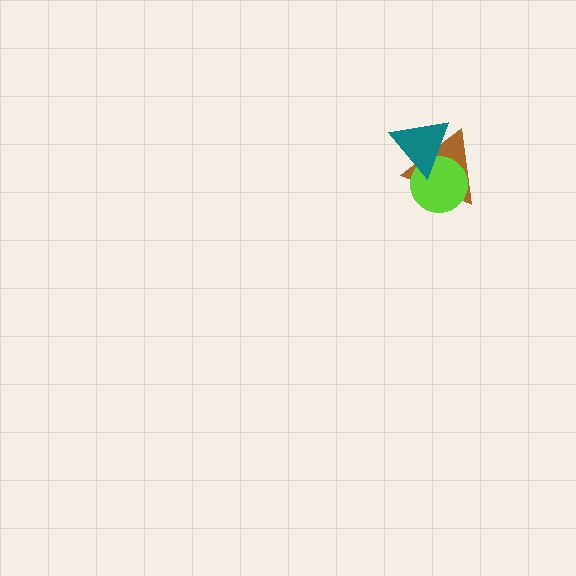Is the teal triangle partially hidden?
No, no other shape covers it.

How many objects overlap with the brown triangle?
2 objects overlap with the brown triangle.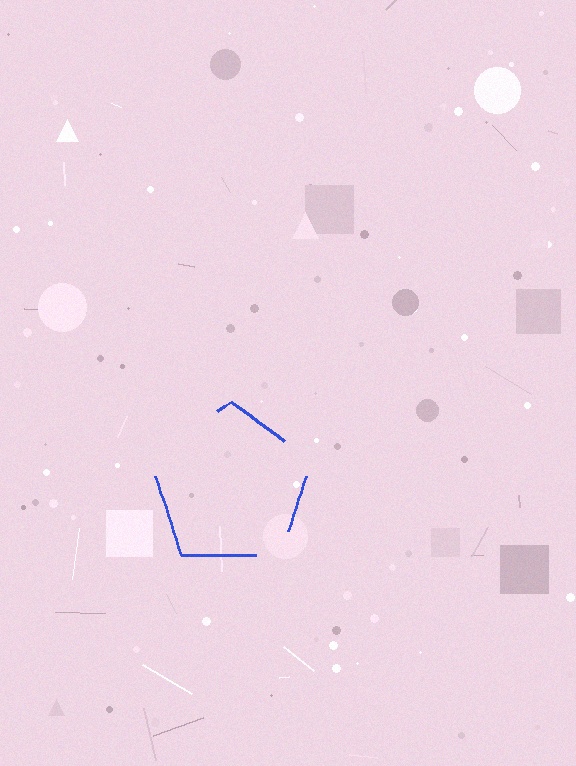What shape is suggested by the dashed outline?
The dashed outline suggests a pentagon.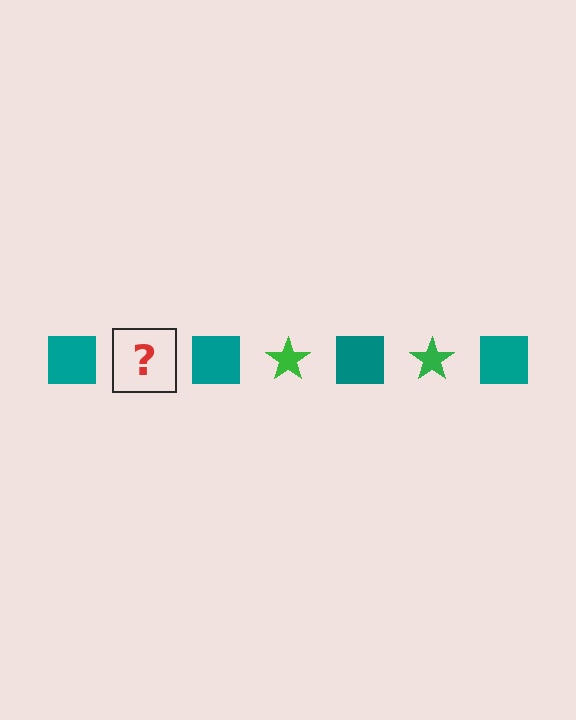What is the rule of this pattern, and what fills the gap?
The rule is that the pattern alternates between teal square and green star. The gap should be filled with a green star.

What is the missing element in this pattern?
The missing element is a green star.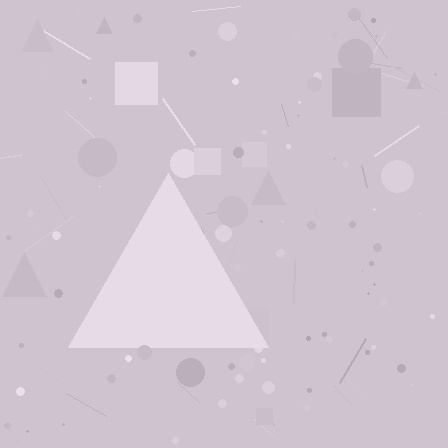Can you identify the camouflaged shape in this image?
The camouflaged shape is a triangle.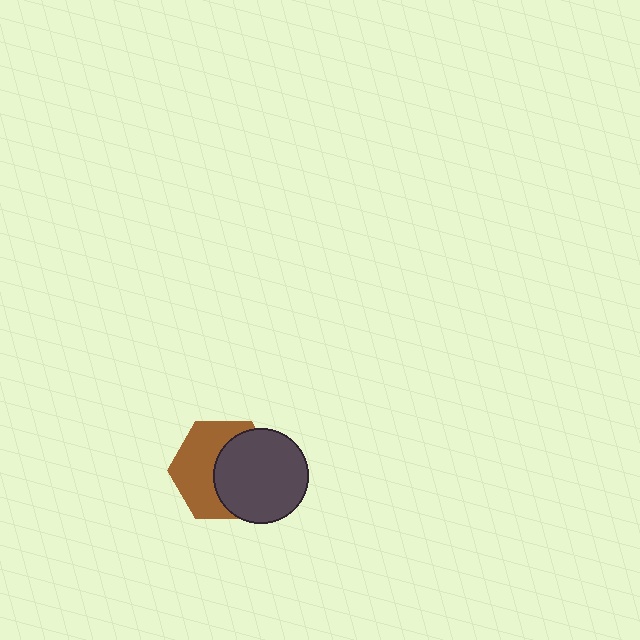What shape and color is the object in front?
The object in front is a dark gray circle.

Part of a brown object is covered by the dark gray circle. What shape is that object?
It is a hexagon.